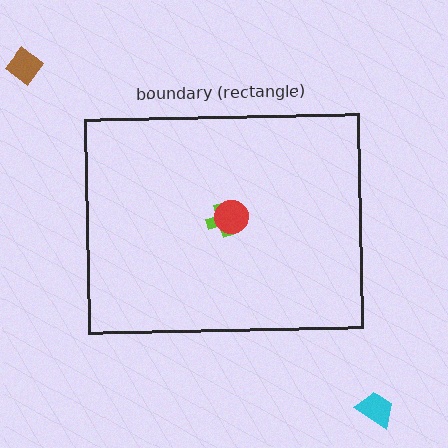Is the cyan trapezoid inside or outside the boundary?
Outside.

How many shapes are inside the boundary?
2 inside, 2 outside.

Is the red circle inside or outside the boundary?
Inside.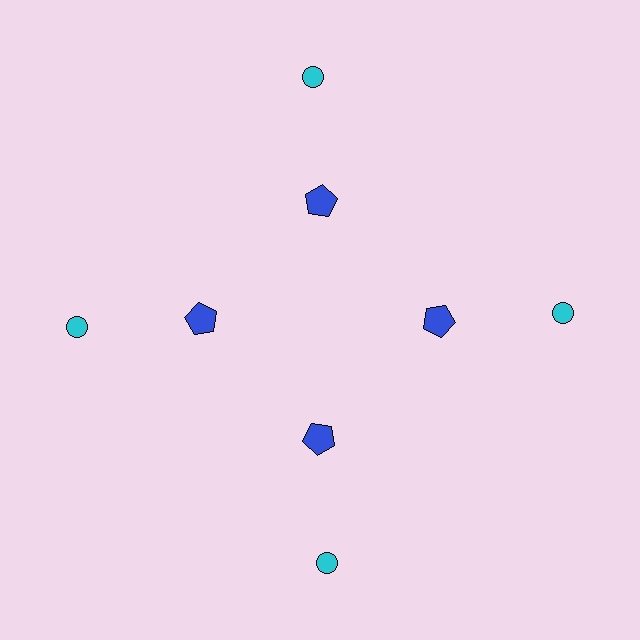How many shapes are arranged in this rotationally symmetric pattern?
There are 8 shapes, arranged in 4 groups of 2.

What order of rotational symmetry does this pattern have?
This pattern has 4-fold rotational symmetry.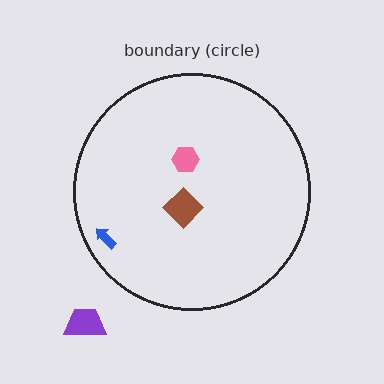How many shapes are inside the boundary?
3 inside, 1 outside.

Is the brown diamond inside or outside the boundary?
Inside.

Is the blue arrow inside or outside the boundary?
Inside.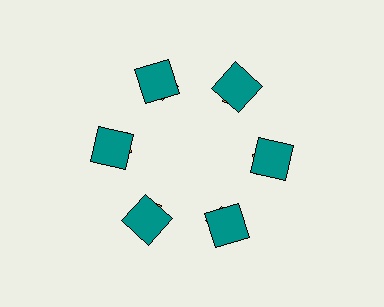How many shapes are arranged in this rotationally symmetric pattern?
There are 12 shapes, arranged in 6 groups of 2.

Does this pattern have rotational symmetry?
Yes, this pattern has 6-fold rotational symmetry. It looks the same after rotating 60 degrees around the center.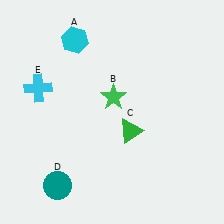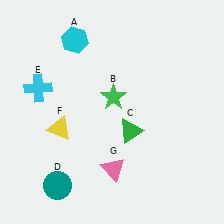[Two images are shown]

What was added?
A yellow triangle (F), a pink triangle (G) were added in Image 2.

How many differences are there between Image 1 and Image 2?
There are 2 differences between the two images.